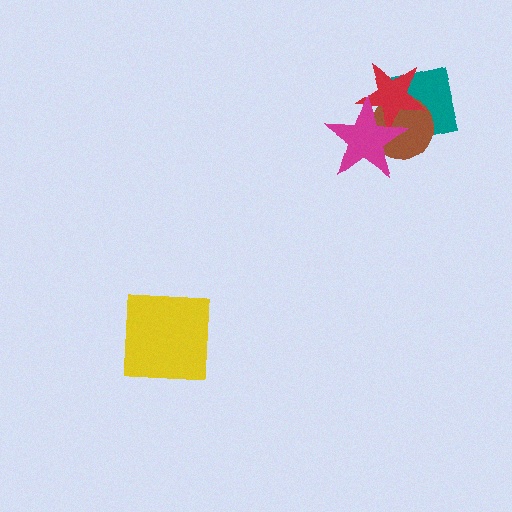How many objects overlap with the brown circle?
3 objects overlap with the brown circle.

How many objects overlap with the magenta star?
3 objects overlap with the magenta star.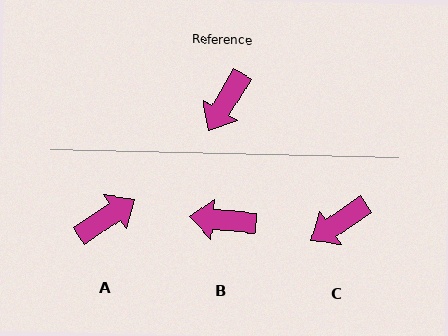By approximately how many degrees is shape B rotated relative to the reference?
Approximately 64 degrees clockwise.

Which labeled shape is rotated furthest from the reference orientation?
A, about 155 degrees away.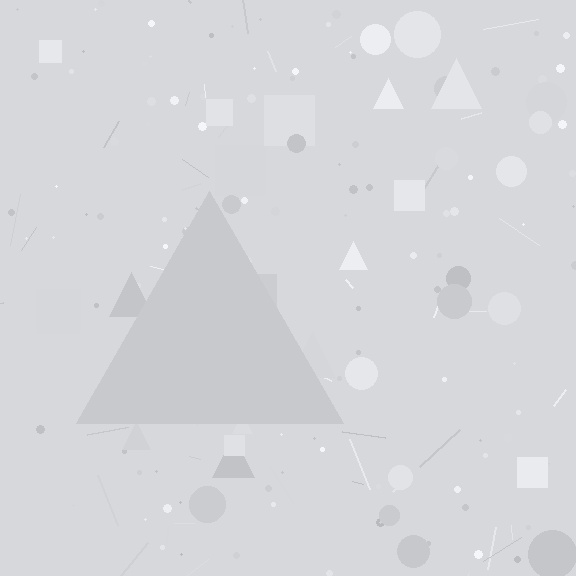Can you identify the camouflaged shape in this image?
The camouflaged shape is a triangle.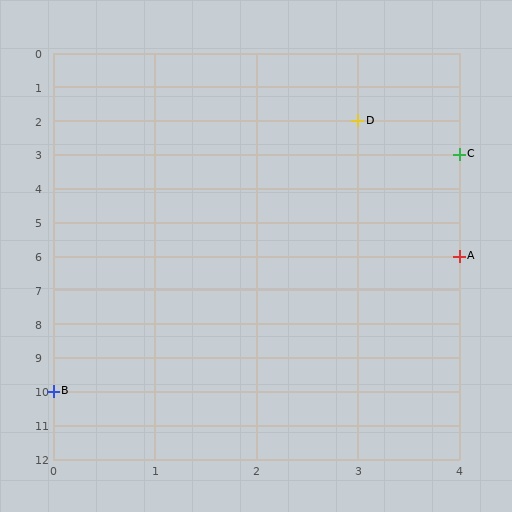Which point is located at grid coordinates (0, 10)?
Point B is at (0, 10).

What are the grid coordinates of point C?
Point C is at grid coordinates (4, 3).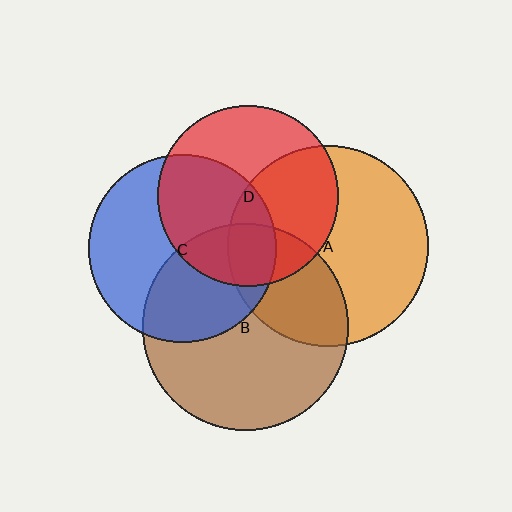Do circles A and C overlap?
Yes.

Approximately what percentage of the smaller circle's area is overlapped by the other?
Approximately 15%.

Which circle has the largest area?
Circle B (brown).